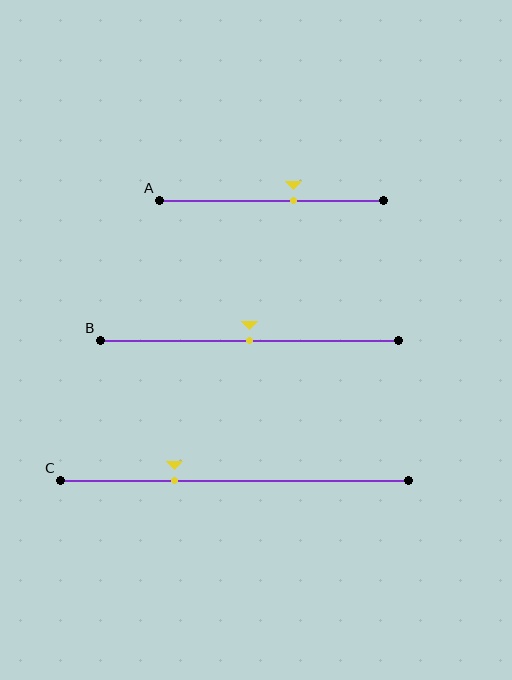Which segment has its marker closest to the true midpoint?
Segment B has its marker closest to the true midpoint.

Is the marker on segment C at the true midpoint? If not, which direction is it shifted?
No, the marker on segment C is shifted to the left by about 17% of the segment length.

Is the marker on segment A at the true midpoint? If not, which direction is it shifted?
No, the marker on segment A is shifted to the right by about 10% of the segment length.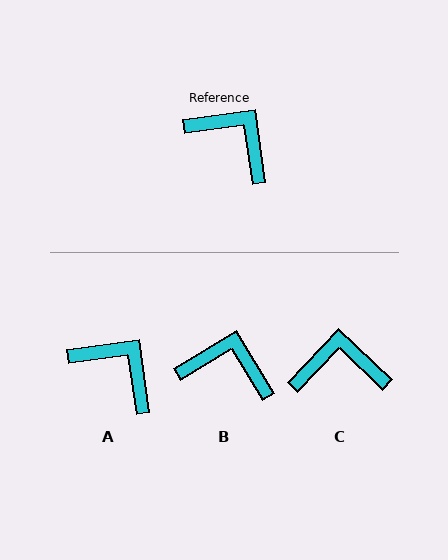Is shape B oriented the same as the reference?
No, it is off by about 23 degrees.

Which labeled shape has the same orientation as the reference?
A.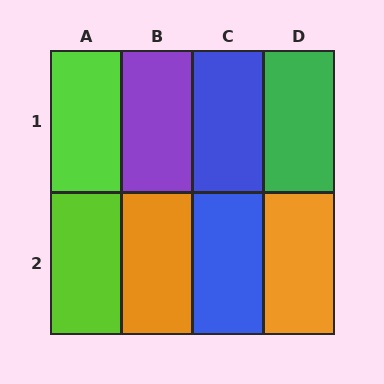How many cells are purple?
1 cell is purple.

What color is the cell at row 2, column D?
Orange.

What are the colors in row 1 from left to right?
Lime, purple, blue, green.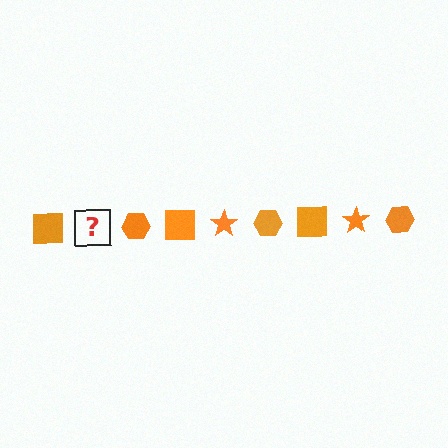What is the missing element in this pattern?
The missing element is an orange star.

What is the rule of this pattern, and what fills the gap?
The rule is that the pattern cycles through square, star, hexagon shapes in orange. The gap should be filled with an orange star.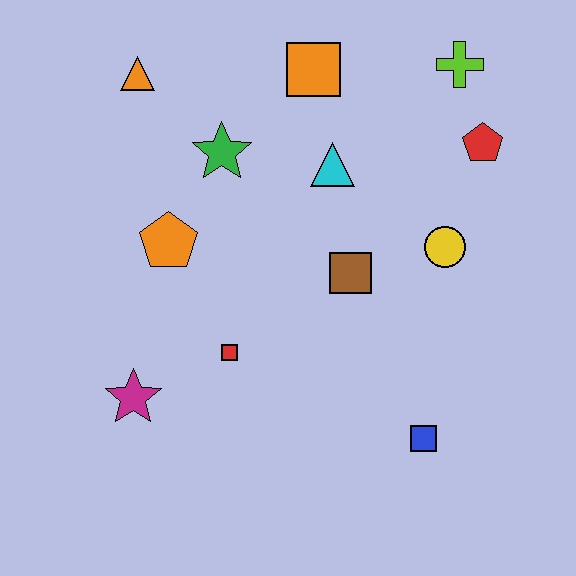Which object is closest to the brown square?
The yellow circle is closest to the brown square.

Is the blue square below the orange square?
Yes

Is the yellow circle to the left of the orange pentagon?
No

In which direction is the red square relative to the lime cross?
The red square is below the lime cross.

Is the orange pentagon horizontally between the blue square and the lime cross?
No